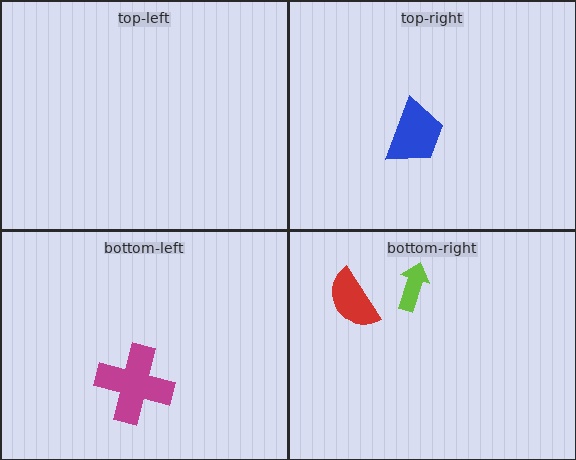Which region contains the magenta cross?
The bottom-left region.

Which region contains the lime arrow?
The bottom-right region.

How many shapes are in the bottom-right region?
2.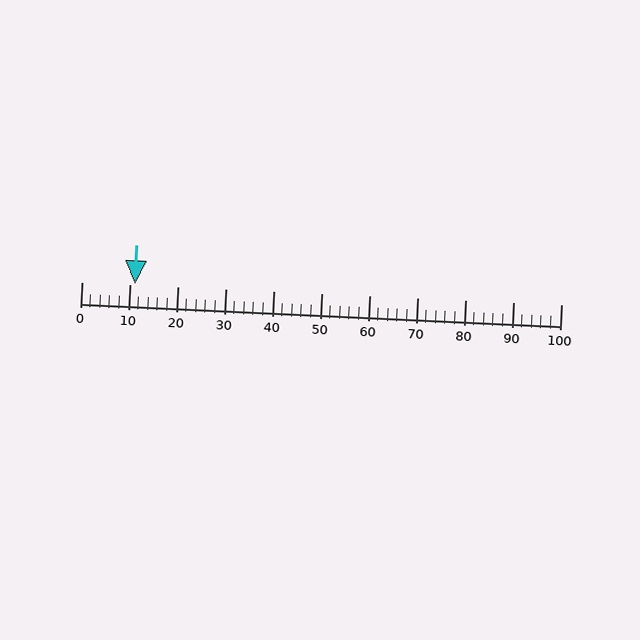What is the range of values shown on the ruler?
The ruler shows values from 0 to 100.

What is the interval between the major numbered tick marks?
The major tick marks are spaced 10 units apart.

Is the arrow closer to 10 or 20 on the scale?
The arrow is closer to 10.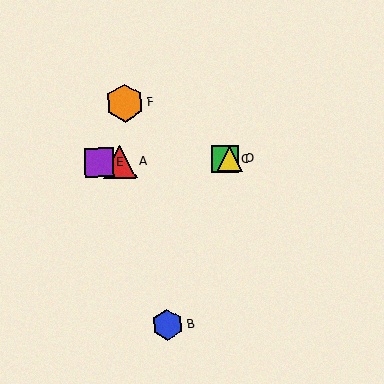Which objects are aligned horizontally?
Objects A, C, D, E are aligned horizontally.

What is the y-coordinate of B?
Object B is at y≈325.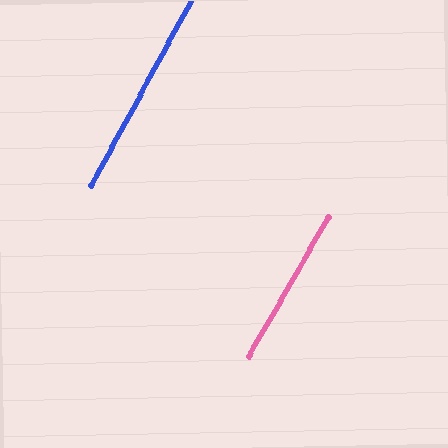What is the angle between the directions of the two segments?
Approximately 1 degree.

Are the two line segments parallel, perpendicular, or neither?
Parallel — their directions differ by only 1.4°.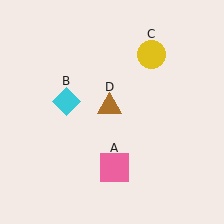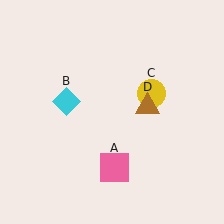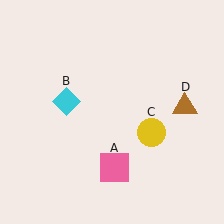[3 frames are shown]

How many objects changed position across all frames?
2 objects changed position: yellow circle (object C), brown triangle (object D).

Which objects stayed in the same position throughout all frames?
Pink square (object A) and cyan diamond (object B) remained stationary.